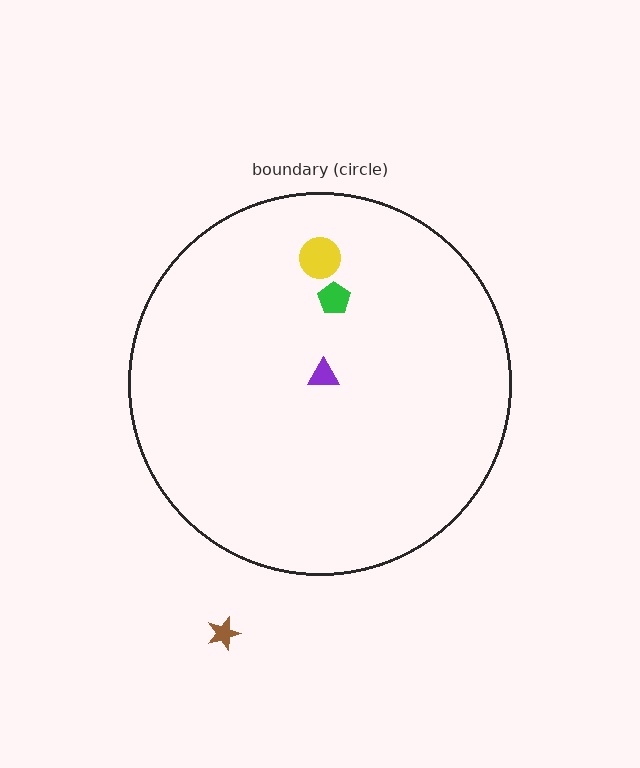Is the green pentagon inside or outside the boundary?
Inside.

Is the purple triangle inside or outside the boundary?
Inside.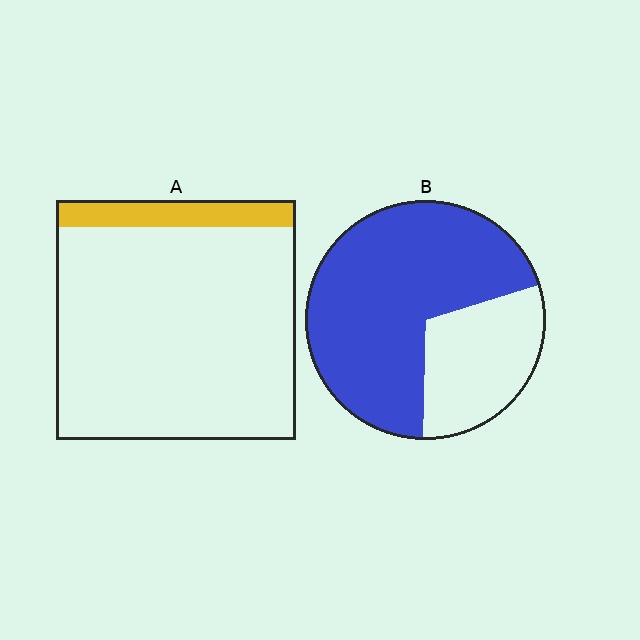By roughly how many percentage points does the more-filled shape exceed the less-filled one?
By roughly 60 percentage points (B over A).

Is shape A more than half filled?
No.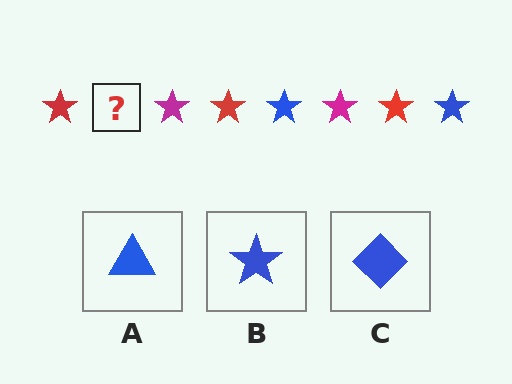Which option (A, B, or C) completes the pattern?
B.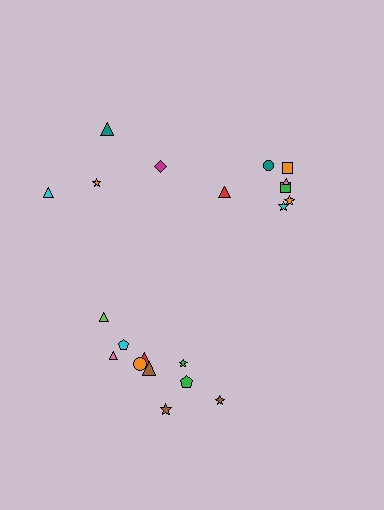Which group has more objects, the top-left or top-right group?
The top-right group.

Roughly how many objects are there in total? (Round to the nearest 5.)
Roughly 20 objects in total.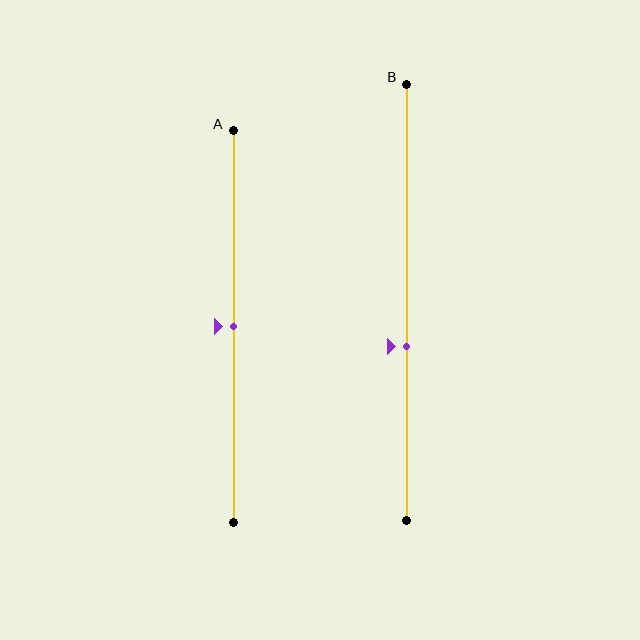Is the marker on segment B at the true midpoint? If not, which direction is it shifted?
No, the marker on segment B is shifted downward by about 10% of the segment length.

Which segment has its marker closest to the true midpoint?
Segment A has its marker closest to the true midpoint.